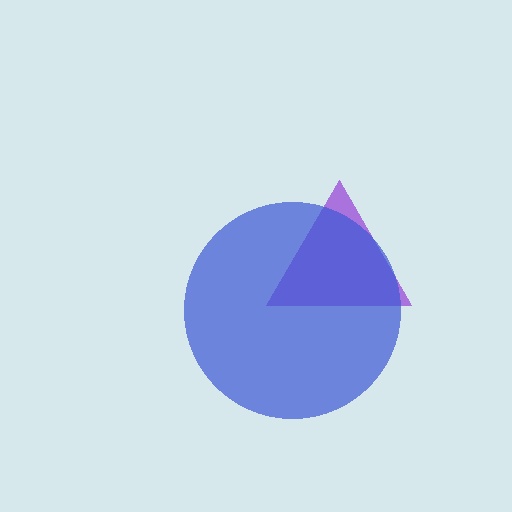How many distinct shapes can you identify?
There are 2 distinct shapes: a purple triangle, a blue circle.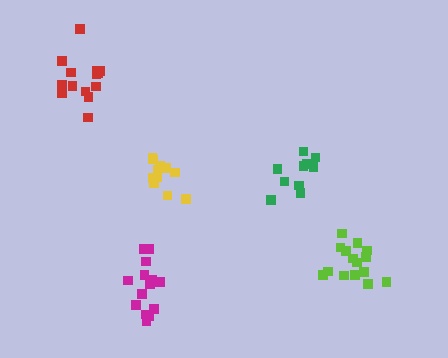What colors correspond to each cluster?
The clusters are colored: yellow, green, lime, red, magenta.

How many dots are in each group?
Group 1: 11 dots, Group 2: 10 dots, Group 3: 15 dots, Group 4: 14 dots, Group 5: 14 dots (64 total).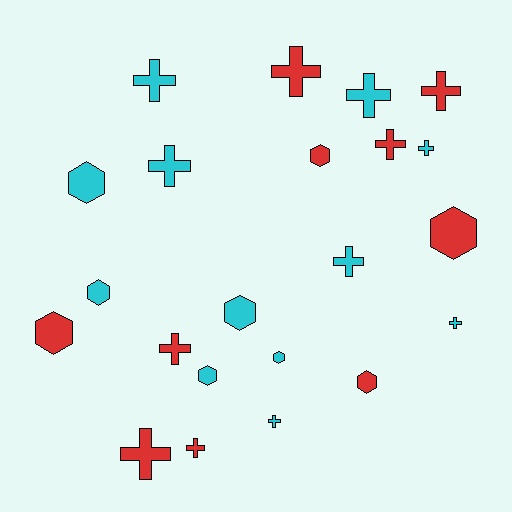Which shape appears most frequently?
Cross, with 13 objects.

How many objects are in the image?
There are 22 objects.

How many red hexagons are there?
There are 4 red hexagons.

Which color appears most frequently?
Cyan, with 12 objects.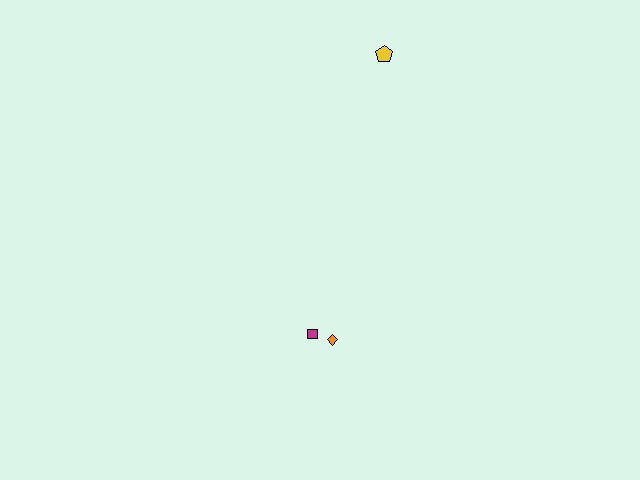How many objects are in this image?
There are 3 objects.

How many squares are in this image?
There is 1 square.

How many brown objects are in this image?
There are no brown objects.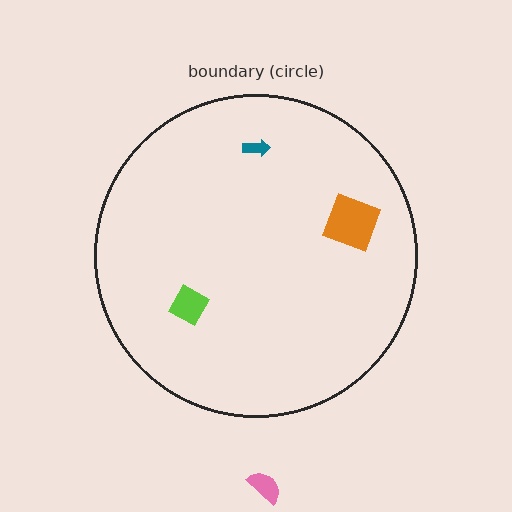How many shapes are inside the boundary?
3 inside, 1 outside.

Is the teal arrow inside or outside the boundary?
Inside.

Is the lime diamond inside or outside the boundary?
Inside.